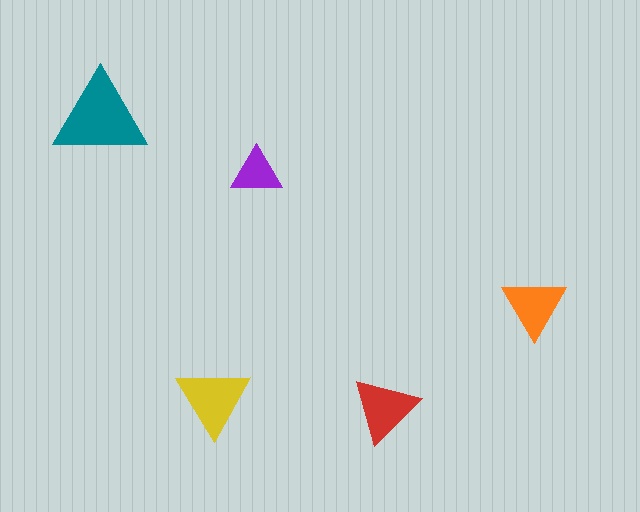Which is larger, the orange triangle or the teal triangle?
The teal one.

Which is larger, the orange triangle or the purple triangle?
The orange one.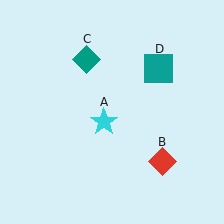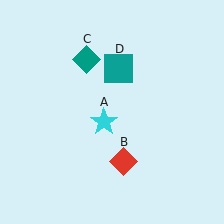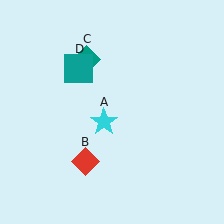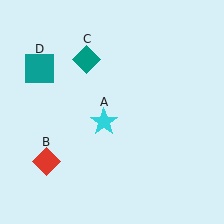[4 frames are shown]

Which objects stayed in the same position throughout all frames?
Cyan star (object A) and teal diamond (object C) remained stationary.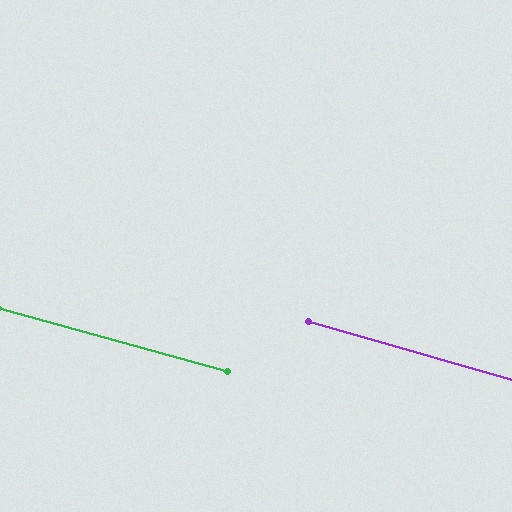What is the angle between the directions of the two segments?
Approximately 1 degree.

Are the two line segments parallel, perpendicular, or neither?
Parallel — their directions differ by only 0.6°.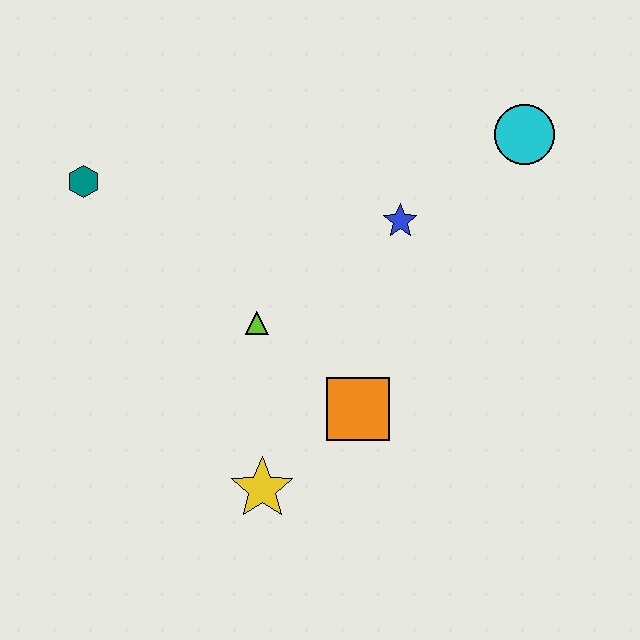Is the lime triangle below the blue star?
Yes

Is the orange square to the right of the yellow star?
Yes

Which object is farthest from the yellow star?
The cyan circle is farthest from the yellow star.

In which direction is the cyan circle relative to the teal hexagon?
The cyan circle is to the right of the teal hexagon.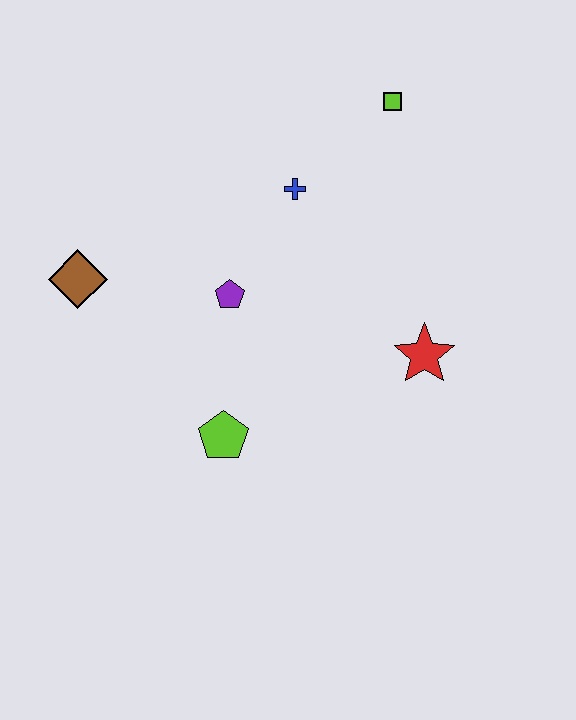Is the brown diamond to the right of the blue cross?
No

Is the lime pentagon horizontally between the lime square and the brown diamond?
Yes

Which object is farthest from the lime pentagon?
The lime square is farthest from the lime pentagon.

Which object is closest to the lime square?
The blue cross is closest to the lime square.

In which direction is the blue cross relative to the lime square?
The blue cross is to the left of the lime square.